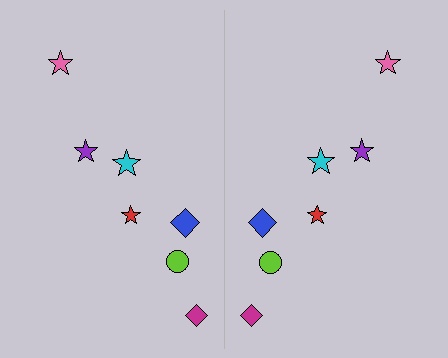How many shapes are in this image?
There are 14 shapes in this image.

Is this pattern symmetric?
Yes, this pattern has bilateral (reflection) symmetry.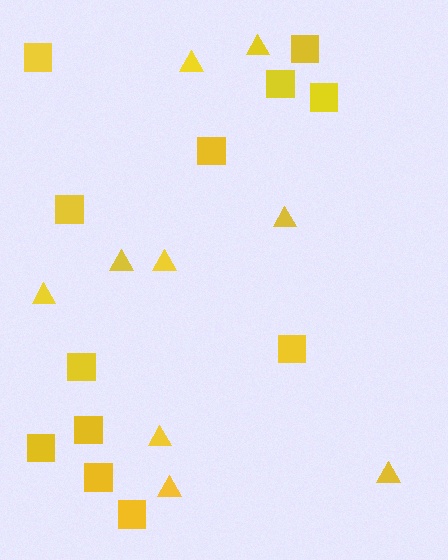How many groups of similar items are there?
There are 2 groups: one group of triangles (9) and one group of squares (12).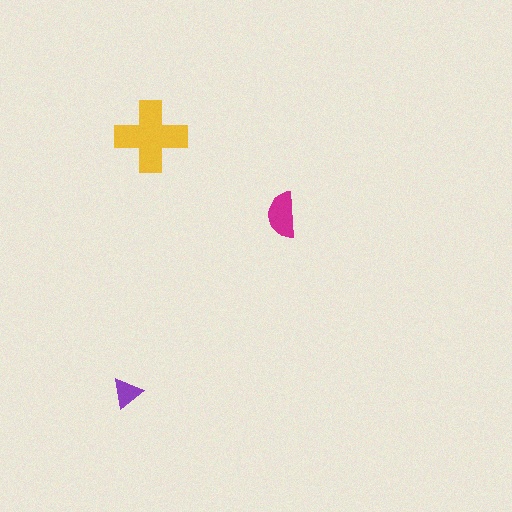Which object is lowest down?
The purple triangle is bottommost.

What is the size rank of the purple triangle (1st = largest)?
3rd.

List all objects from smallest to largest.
The purple triangle, the magenta semicircle, the yellow cross.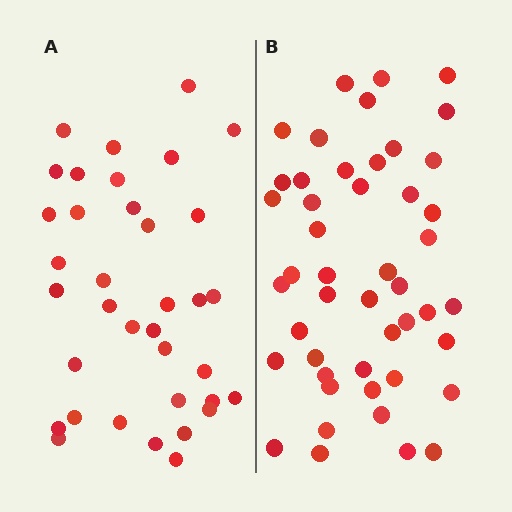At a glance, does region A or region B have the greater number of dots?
Region B (the right region) has more dots.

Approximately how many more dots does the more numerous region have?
Region B has roughly 12 or so more dots than region A.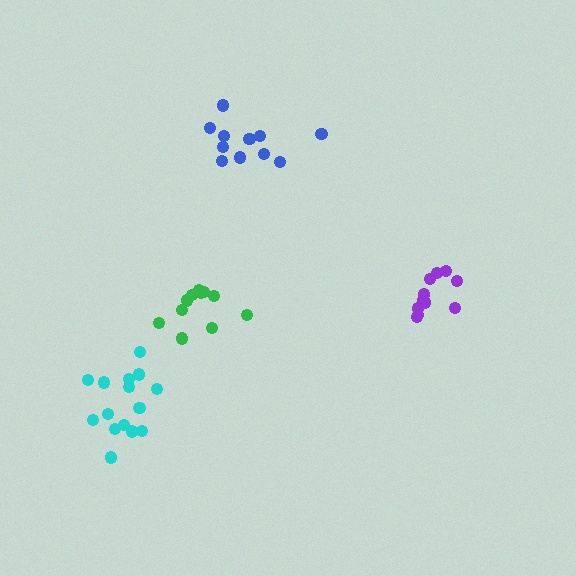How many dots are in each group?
Group 1: 15 dots, Group 2: 11 dots, Group 3: 12 dots, Group 4: 11 dots (49 total).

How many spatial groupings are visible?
There are 4 spatial groupings.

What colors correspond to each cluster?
The clusters are colored: cyan, purple, blue, green.